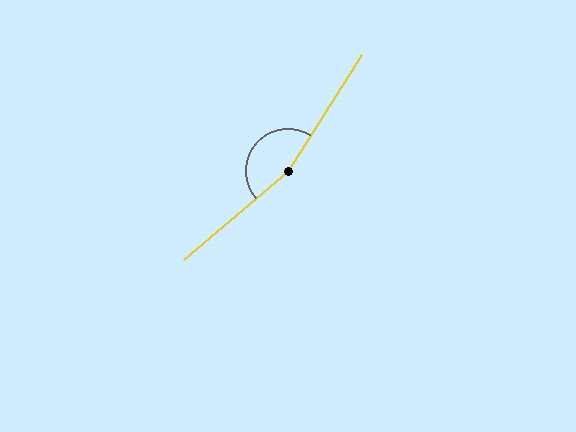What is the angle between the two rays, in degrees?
Approximately 163 degrees.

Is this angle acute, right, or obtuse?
It is obtuse.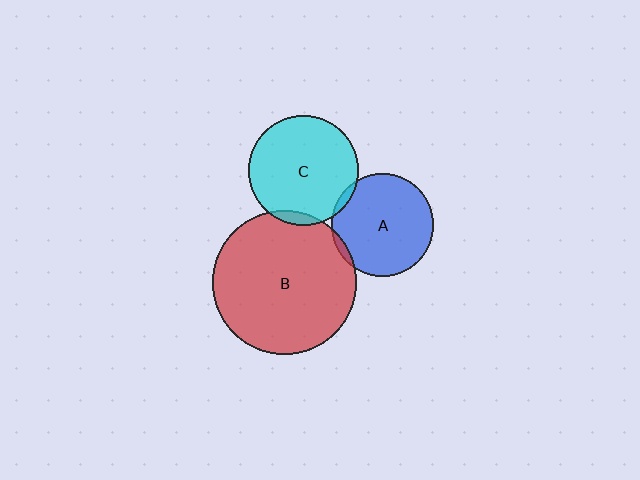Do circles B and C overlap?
Yes.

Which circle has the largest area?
Circle B (red).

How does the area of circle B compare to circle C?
Approximately 1.7 times.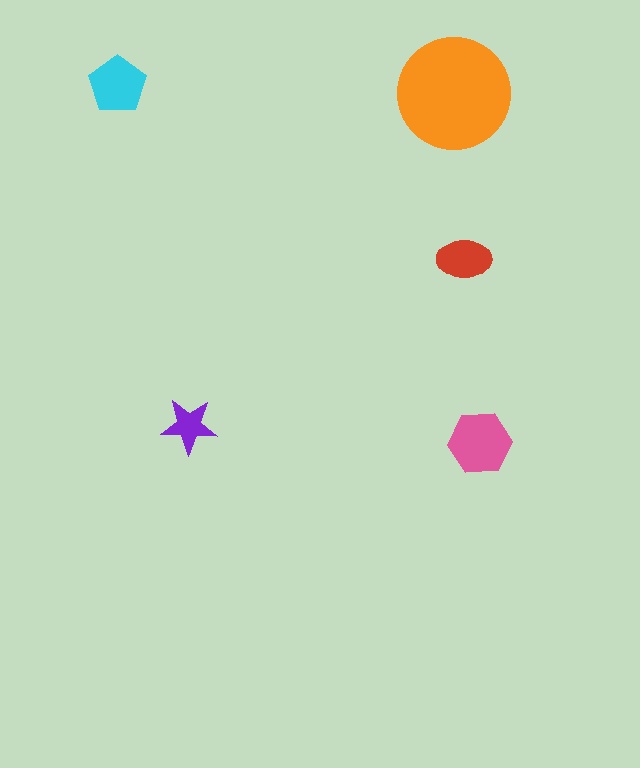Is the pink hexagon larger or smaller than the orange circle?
Smaller.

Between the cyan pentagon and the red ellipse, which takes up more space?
The cyan pentagon.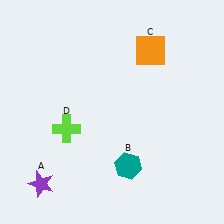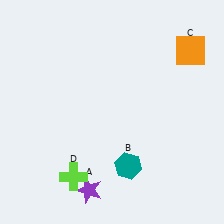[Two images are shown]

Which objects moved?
The objects that moved are: the purple star (A), the orange square (C), the lime cross (D).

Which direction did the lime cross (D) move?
The lime cross (D) moved down.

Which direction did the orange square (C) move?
The orange square (C) moved right.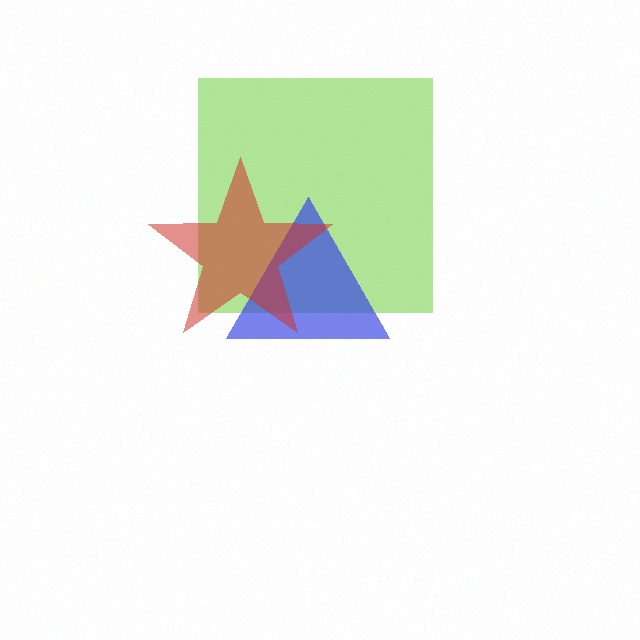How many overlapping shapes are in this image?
There are 3 overlapping shapes in the image.